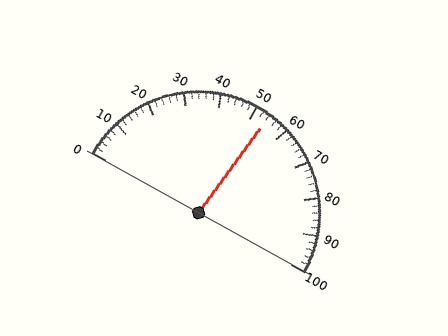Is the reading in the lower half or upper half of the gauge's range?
The reading is in the upper half of the range (0 to 100).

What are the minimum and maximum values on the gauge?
The gauge ranges from 0 to 100.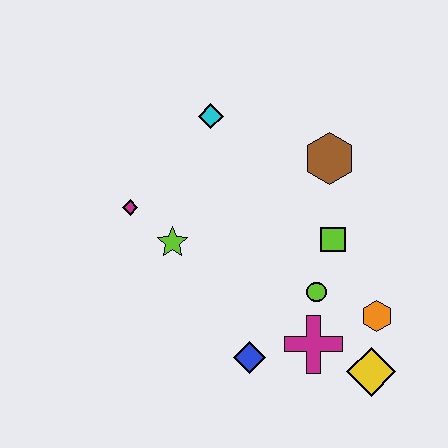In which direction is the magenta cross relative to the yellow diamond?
The magenta cross is to the left of the yellow diamond.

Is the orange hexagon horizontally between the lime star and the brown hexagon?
No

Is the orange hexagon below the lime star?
Yes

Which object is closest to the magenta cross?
The lime circle is closest to the magenta cross.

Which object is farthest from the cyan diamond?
The yellow diamond is farthest from the cyan diamond.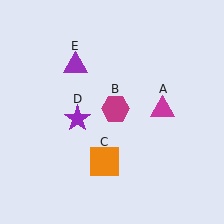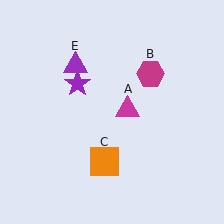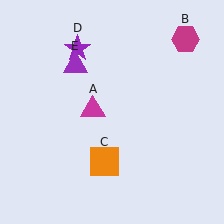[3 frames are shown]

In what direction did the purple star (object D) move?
The purple star (object D) moved up.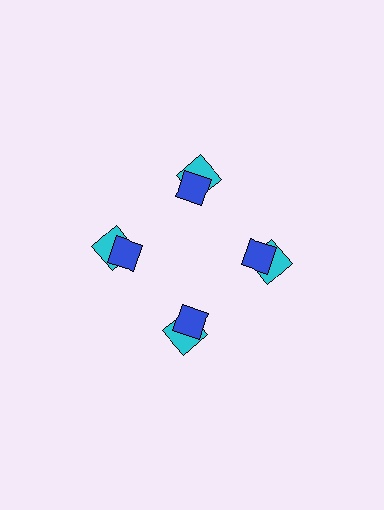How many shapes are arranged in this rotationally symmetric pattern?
There are 8 shapes, arranged in 4 groups of 2.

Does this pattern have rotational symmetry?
Yes, this pattern has 4-fold rotational symmetry. It looks the same after rotating 90 degrees around the center.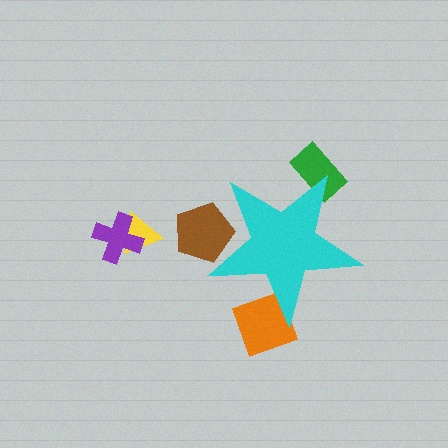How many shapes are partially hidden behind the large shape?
3 shapes are partially hidden.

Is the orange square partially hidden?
Yes, the orange square is partially hidden behind the cyan star.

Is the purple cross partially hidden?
No, the purple cross is fully visible.